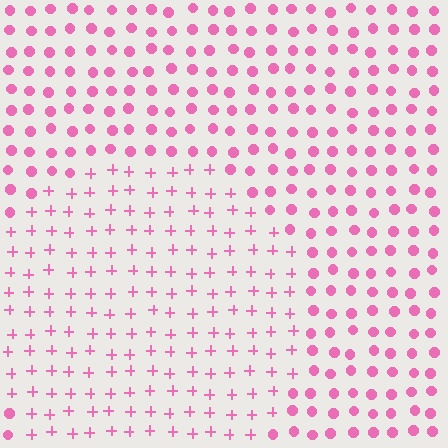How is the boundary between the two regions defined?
The boundary is defined by a change in element shape: plus signs inside vs. circles outside. All elements share the same color and spacing.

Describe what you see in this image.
The image is filled with small pink elements arranged in a uniform grid. A circle-shaped region contains plus signs, while the surrounding area contains circles. The boundary is defined purely by the change in element shape.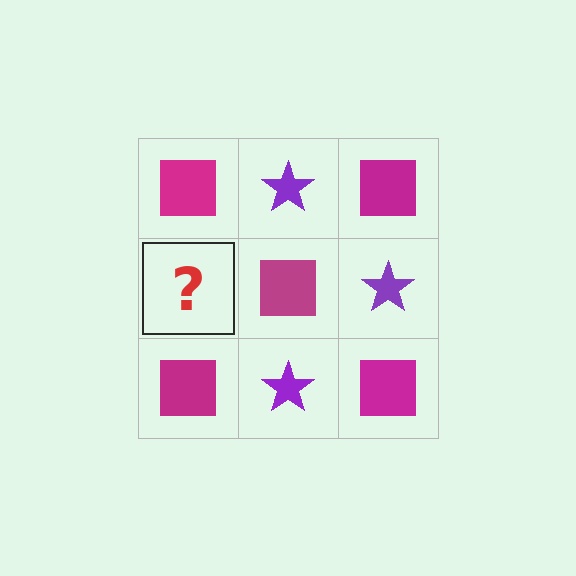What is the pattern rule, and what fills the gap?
The rule is that it alternates magenta square and purple star in a checkerboard pattern. The gap should be filled with a purple star.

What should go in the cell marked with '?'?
The missing cell should contain a purple star.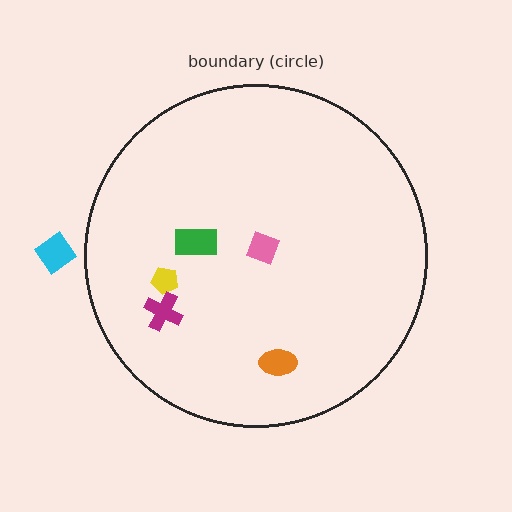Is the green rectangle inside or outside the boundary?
Inside.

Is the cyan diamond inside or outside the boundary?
Outside.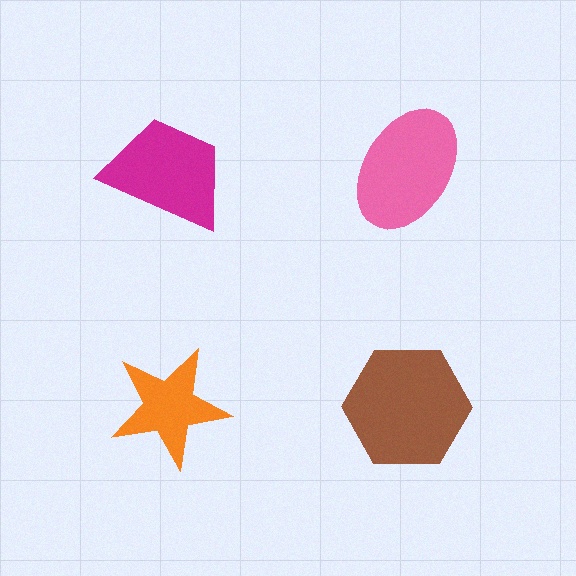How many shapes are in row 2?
2 shapes.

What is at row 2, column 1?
An orange star.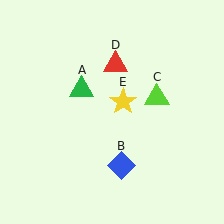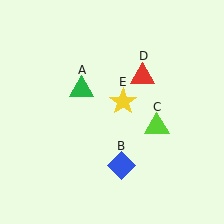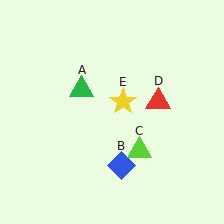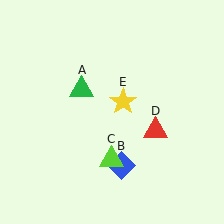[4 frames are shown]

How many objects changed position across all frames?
2 objects changed position: lime triangle (object C), red triangle (object D).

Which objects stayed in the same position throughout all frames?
Green triangle (object A) and blue diamond (object B) and yellow star (object E) remained stationary.